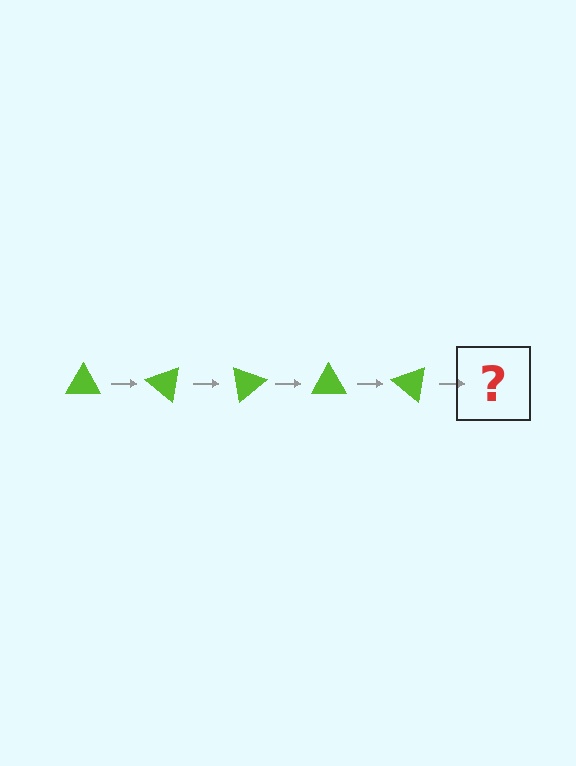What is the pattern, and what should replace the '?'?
The pattern is that the triangle rotates 40 degrees each step. The '?' should be a lime triangle rotated 200 degrees.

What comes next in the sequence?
The next element should be a lime triangle rotated 200 degrees.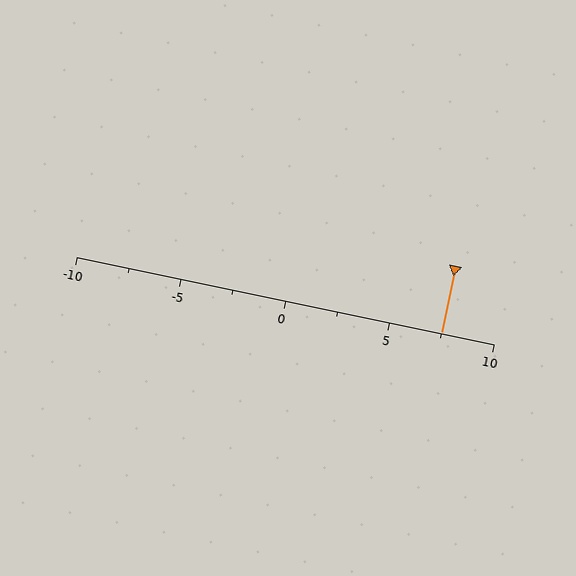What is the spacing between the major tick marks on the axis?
The major ticks are spaced 5 apart.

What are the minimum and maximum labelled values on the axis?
The axis runs from -10 to 10.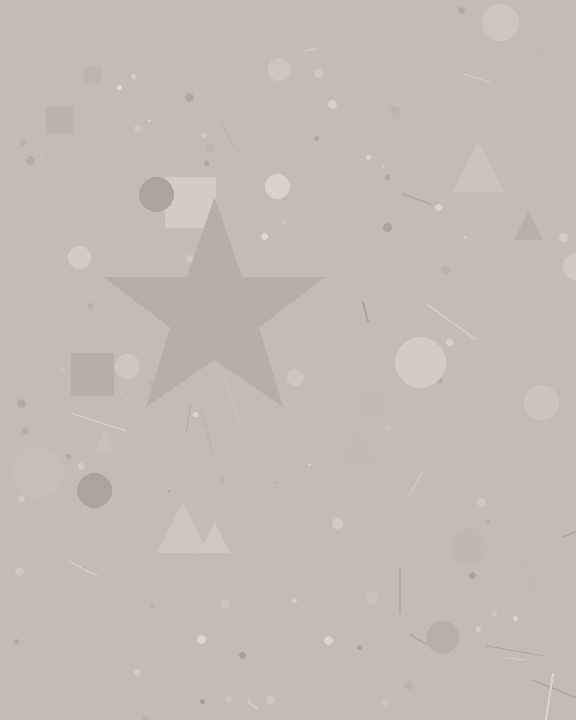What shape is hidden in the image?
A star is hidden in the image.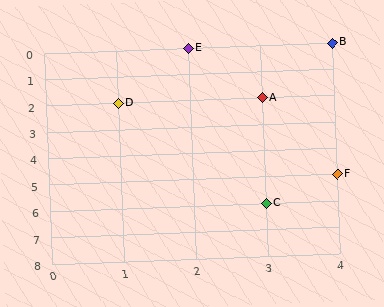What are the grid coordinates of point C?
Point C is at grid coordinates (3, 6).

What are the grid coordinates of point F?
Point F is at grid coordinates (4, 5).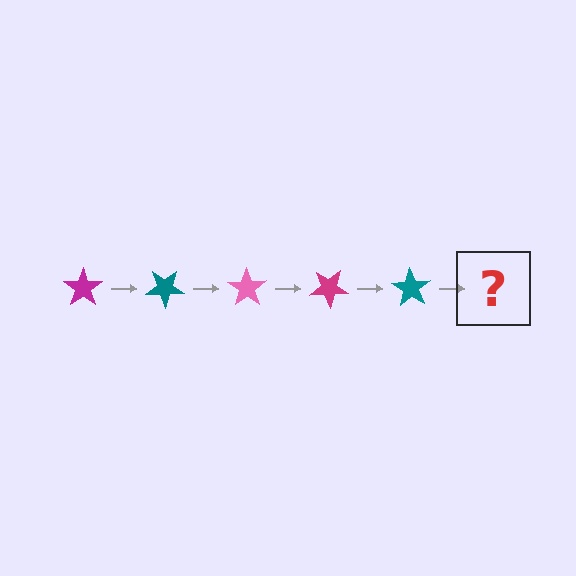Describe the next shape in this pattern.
It should be a pink star, rotated 175 degrees from the start.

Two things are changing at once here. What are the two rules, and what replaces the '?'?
The two rules are that it rotates 35 degrees each step and the color cycles through magenta, teal, and pink. The '?' should be a pink star, rotated 175 degrees from the start.